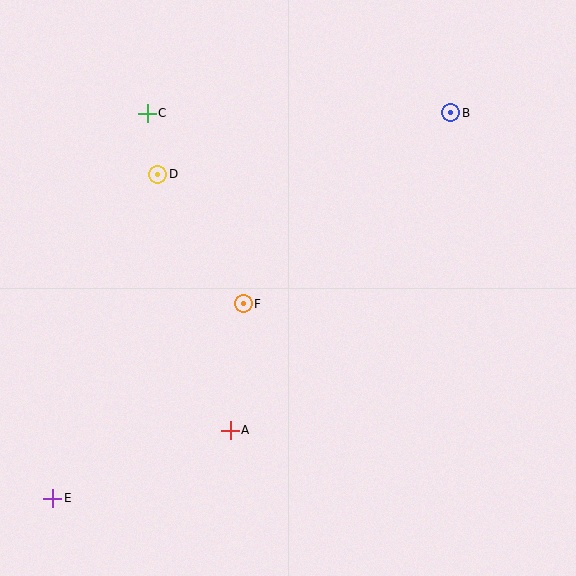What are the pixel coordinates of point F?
Point F is at (243, 304).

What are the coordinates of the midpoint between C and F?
The midpoint between C and F is at (195, 208).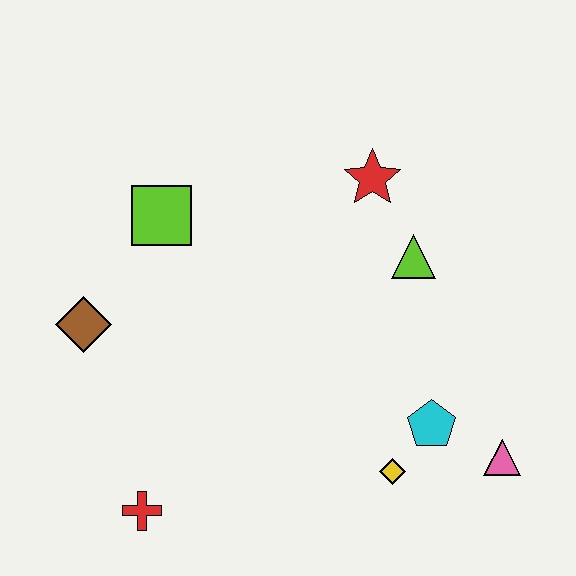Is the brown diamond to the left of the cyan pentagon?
Yes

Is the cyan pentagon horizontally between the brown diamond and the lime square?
No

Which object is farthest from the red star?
The red cross is farthest from the red star.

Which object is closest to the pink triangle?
The cyan pentagon is closest to the pink triangle.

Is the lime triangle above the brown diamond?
Yes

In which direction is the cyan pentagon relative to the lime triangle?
The cyan pentagon is below the lime triangle.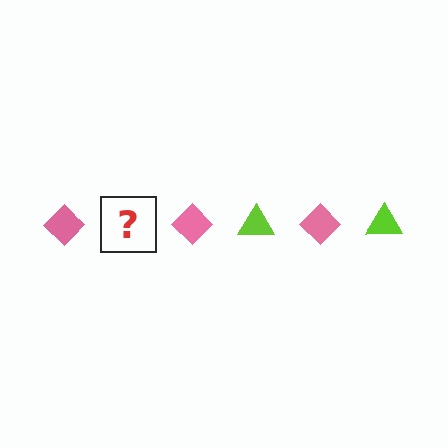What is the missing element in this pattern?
The missing element is a lime triangle.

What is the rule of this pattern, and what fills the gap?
The rule is that the pattern alternates between pink diamond and lime triangle. The gap should be filled with a lime triangle.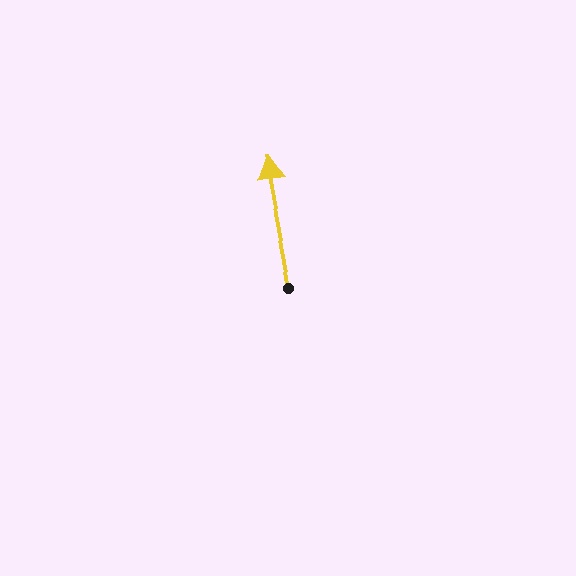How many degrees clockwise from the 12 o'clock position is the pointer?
Approximately 350 degrees.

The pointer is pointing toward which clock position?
Roughly 12 o'clock.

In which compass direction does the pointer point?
North.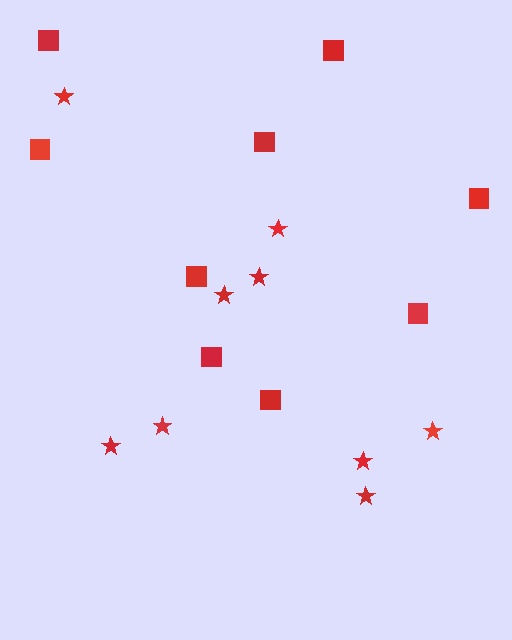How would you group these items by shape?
There are 2 groups: one group of squares (9) and one group of stars (9).